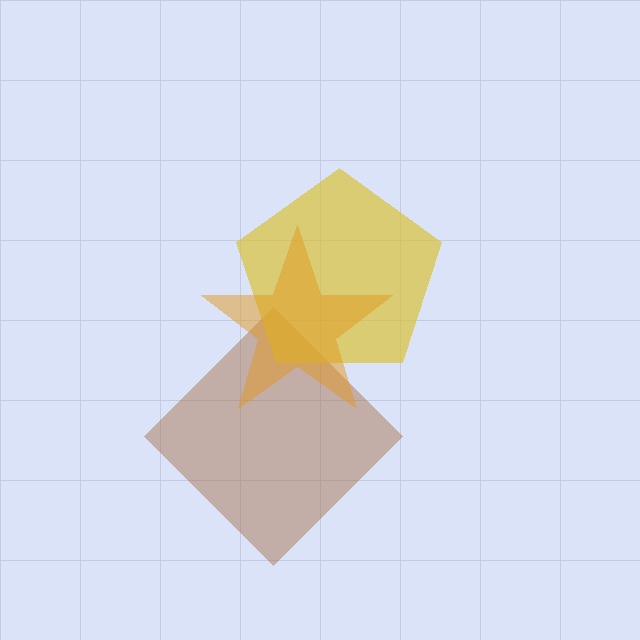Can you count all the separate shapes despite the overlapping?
Yes, there are 3 separate shapes.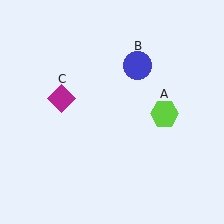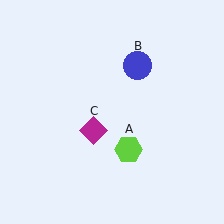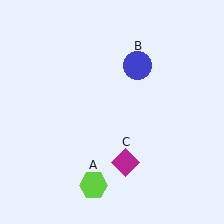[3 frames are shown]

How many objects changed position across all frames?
2 objects changed position: lime hexagon (object A), magenta diamond (object C).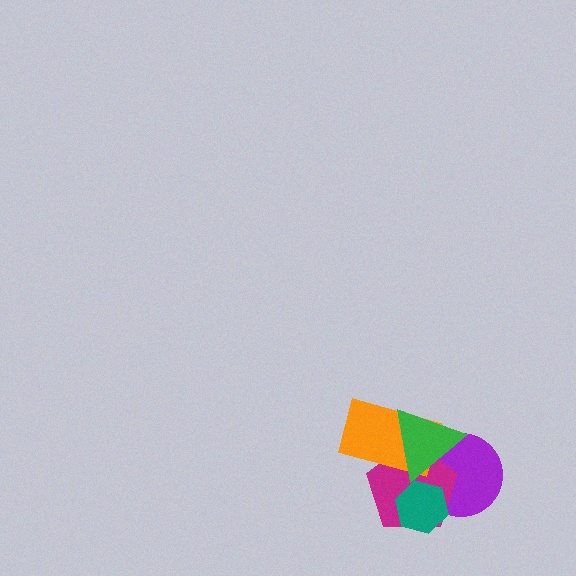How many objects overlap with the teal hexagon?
2 objects overlap with the teal hexagon.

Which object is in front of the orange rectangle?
The green triangle is in front of the orange rectangle.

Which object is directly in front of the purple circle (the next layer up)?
The magenta pentagon is directly in front of the purple circle.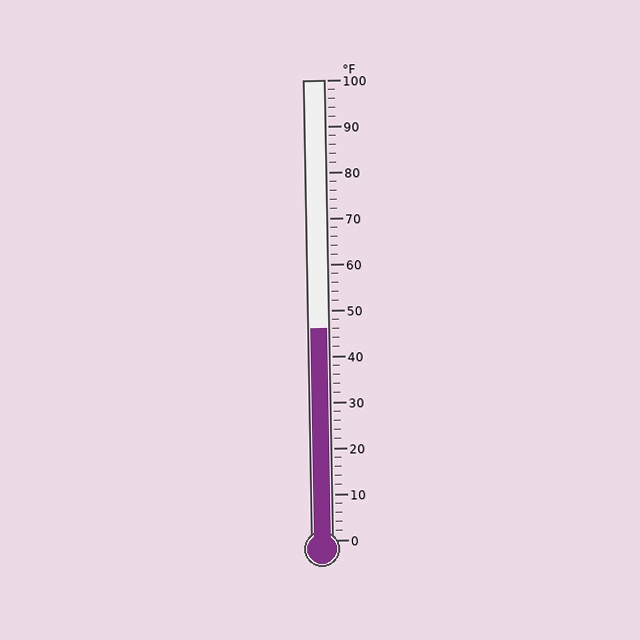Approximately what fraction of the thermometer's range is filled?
The thermometer is filled to approximately 45% of its range.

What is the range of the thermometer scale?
The thermometer scale ranges from 0°F to 100°F.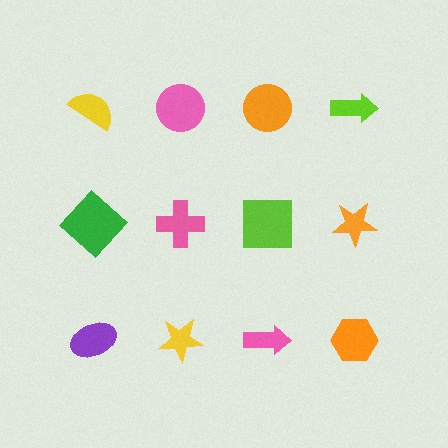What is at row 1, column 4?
A lime arrow.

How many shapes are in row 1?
4 shapes.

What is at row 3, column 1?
A purple ellipse.